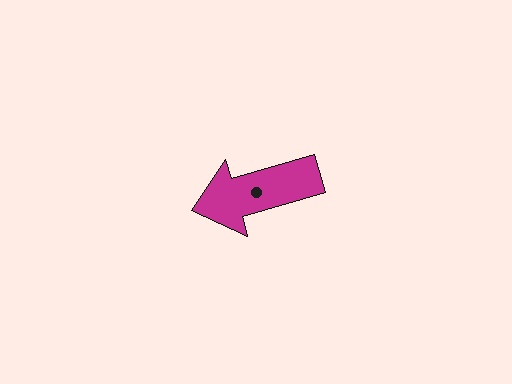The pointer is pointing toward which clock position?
Roughly 8 o'clock.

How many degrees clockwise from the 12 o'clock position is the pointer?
Approximately 254 degrees.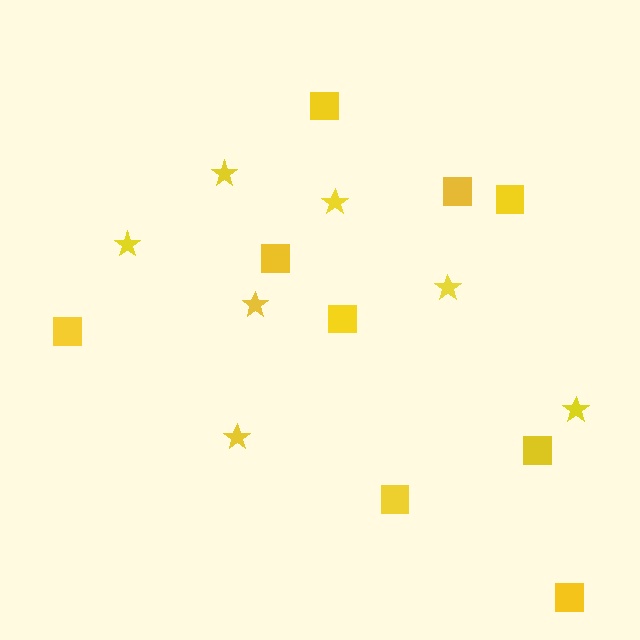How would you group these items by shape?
There are 2 groups: one group of squares (9) and one group of stars (7).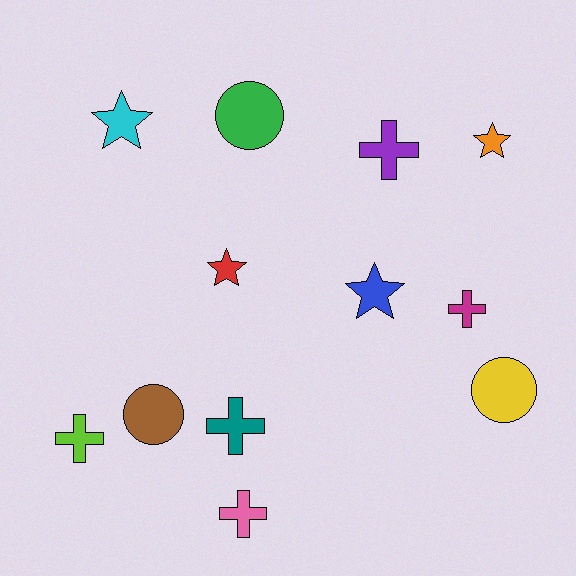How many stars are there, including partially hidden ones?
There are 4 stars.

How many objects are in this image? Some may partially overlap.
There are 12 objects.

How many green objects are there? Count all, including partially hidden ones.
There is 1 green object.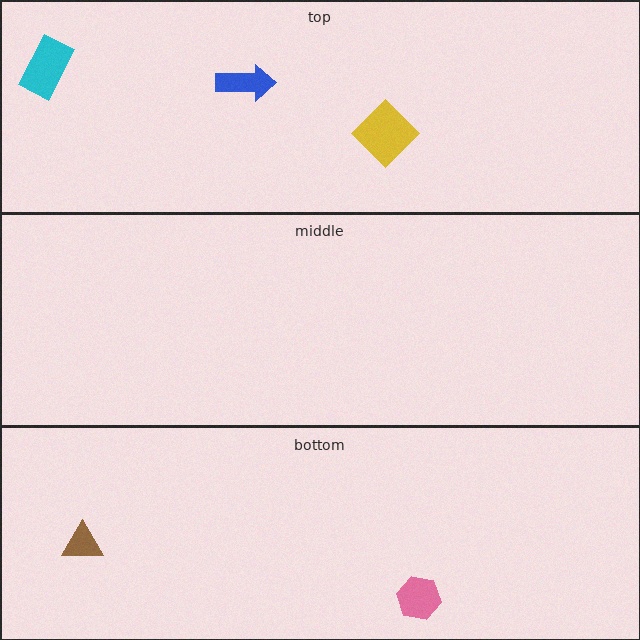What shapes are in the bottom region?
The pink hexagon, the brown triangle.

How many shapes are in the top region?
3.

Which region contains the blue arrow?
The top region.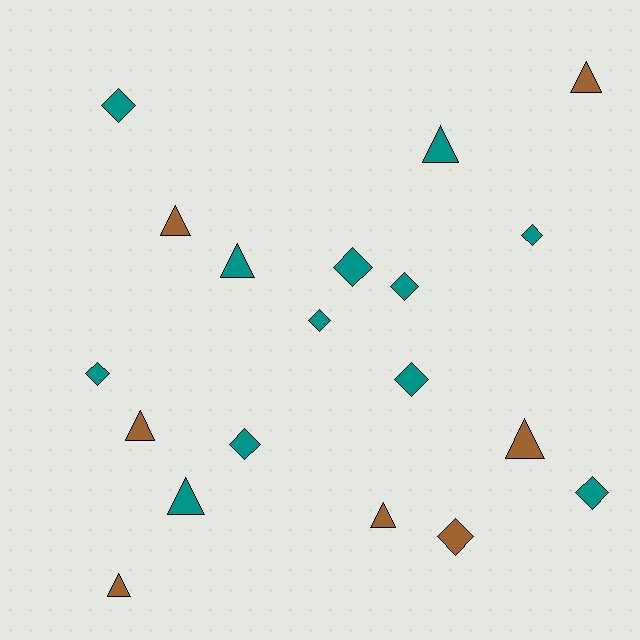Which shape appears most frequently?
Diamond, with 10 objects.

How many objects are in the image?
There are 19 objects.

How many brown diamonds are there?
There is 1 brown diamond.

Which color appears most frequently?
Teal, with 12 objects.